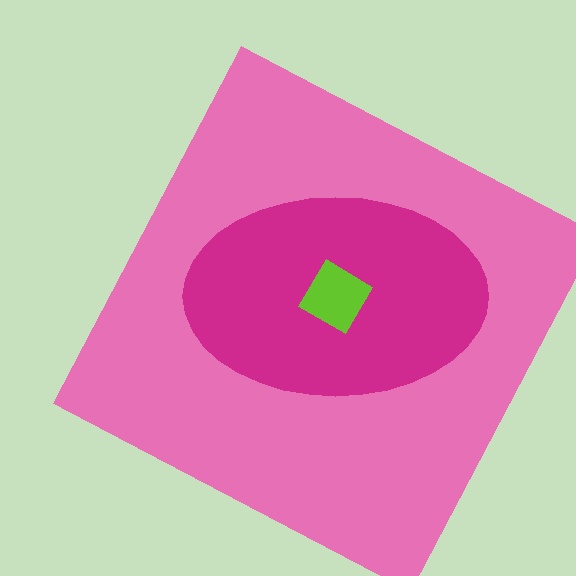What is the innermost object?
The lime diamond.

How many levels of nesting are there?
3.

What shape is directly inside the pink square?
The magenta ellipse.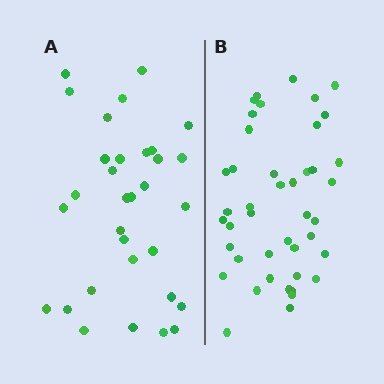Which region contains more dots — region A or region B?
Region B (the right region) has more dots.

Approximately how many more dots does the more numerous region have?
Region B has roughly 12 or so more dots than region A.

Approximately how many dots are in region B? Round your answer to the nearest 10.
About 40 dots. (The exact count is 43, which rounds to 40.)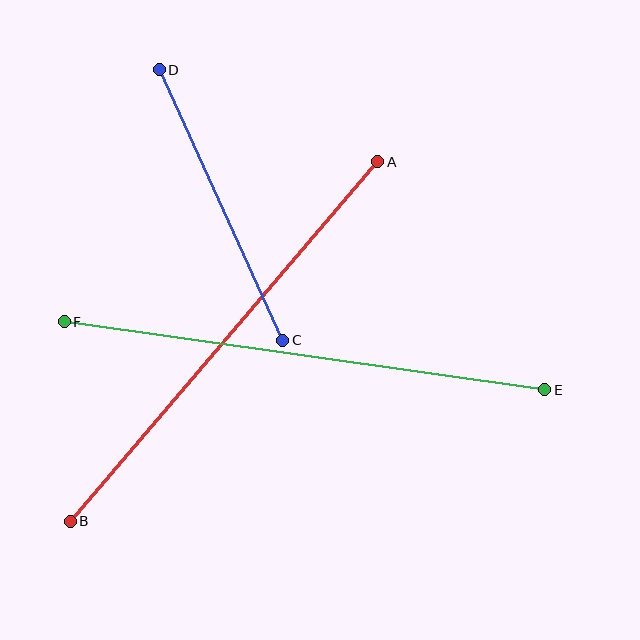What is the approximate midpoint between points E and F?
The midpoint is at approximately (305, 356) pixels.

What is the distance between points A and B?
The distance is approximately 473 pixels.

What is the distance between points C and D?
The distance is approximately 297 pixels.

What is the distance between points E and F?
The distance is approximately 486 pixels.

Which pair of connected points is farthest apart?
Points E and F are farthest apart.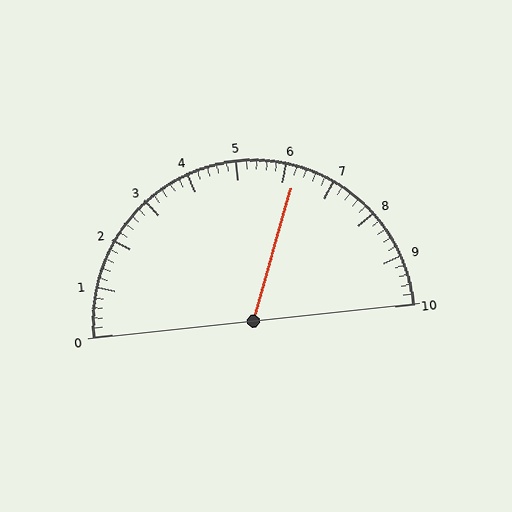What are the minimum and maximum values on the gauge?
The gauge ranges from 0 to 10.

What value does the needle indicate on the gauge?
The needle indicates approximately 6.2.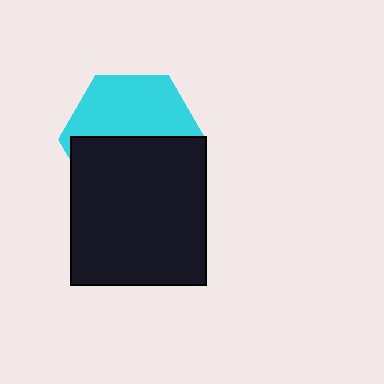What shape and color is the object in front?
The object in front is a black rectangle.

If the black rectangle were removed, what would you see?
You would see the complete cyan hexagon.